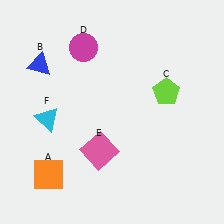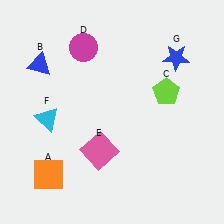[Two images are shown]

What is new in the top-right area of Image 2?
A blue star (G) was added in the top-right area of Image 2.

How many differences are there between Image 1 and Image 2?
There is 1 difference between the two images.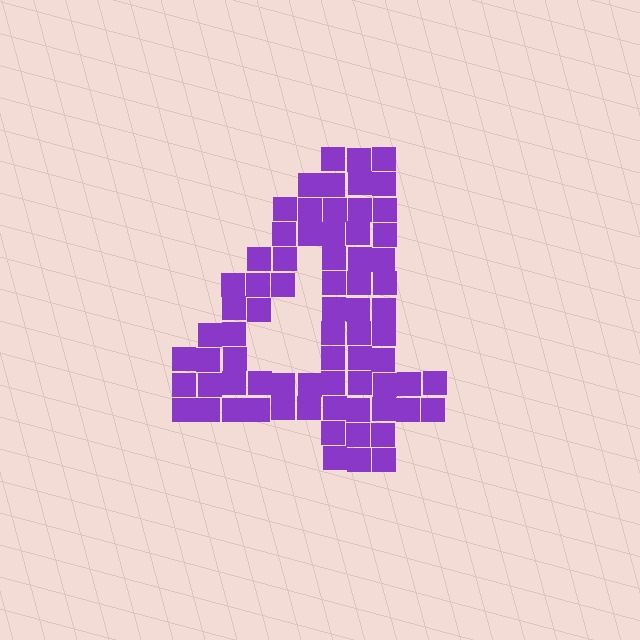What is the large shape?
The large shape is the digit 4.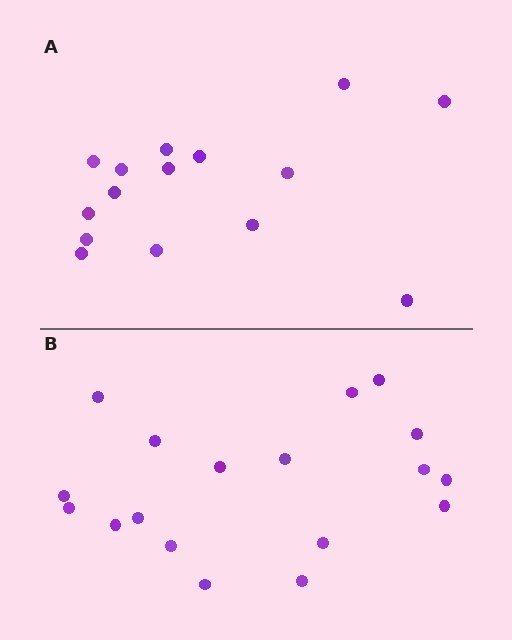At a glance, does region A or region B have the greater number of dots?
Region B (the bottom region) has more dots.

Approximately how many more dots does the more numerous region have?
Region B has just a few more — roughly 2 or 3 more dots than region A.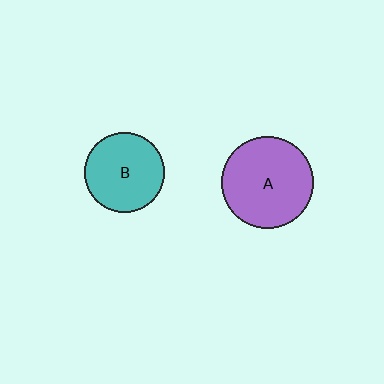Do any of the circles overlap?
No, none of the circles overlap.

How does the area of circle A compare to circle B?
Approximately 1.3 times.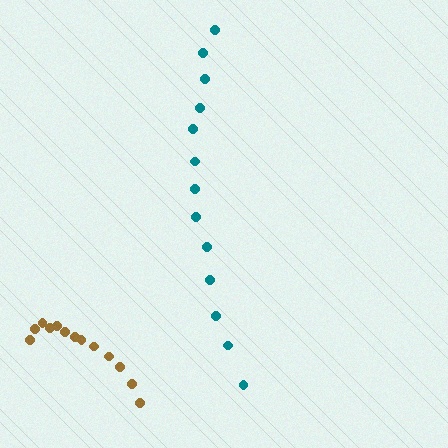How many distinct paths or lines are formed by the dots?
There are 2 distinct paths.